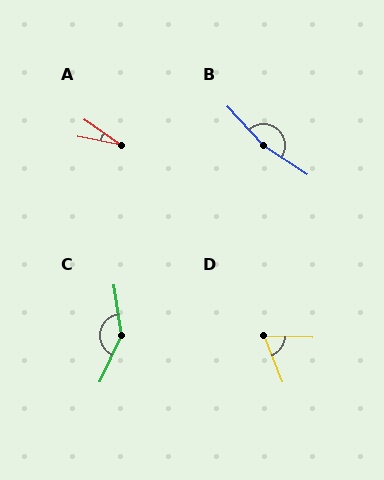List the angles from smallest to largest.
A (23°), D (67°), C (146°), B (166°).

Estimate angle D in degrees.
Approximately 67 degrees.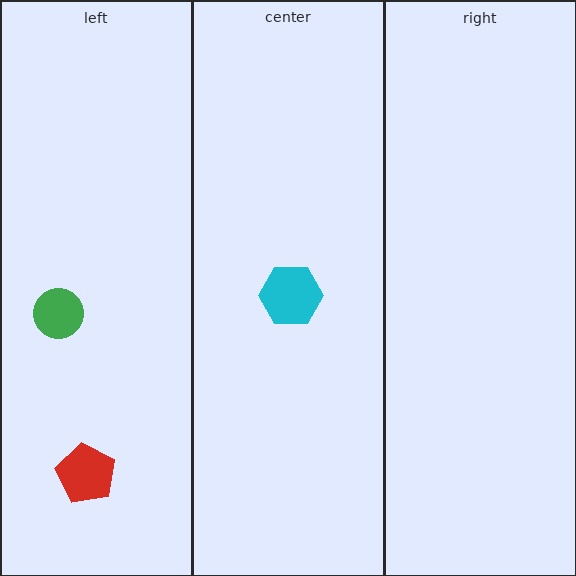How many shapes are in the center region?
1.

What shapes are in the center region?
The cyan hexagon.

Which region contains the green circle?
The left region.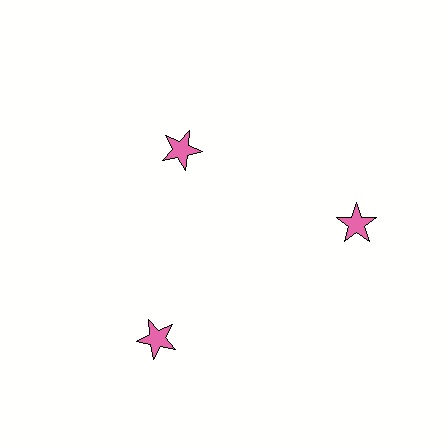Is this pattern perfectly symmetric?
No. The 3 pink stars are arranged in a ring, but one element near the 11 o'clock position is pulled inward toward the center, breaking the 3-fold rotational symmetry.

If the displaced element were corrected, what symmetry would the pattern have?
It would have 3-fold rotational symmetry — the pattern would map onto itself every 120 degrees.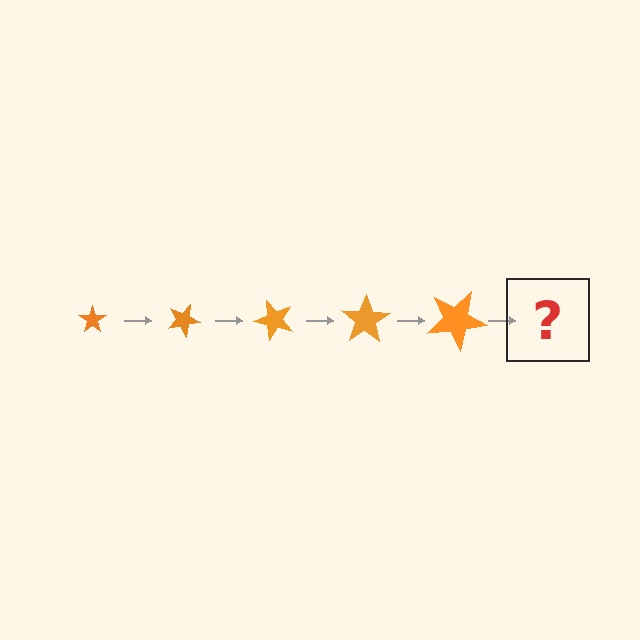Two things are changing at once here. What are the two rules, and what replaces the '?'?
The two rules are that the star grows larger each step and it rotates 25 degrees each step. The '?' should be a star, larger than the previous one and rotated 125 degrees from the start.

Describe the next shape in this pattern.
It should be a star, larger than the previous one and rotated 125 degrees from the start.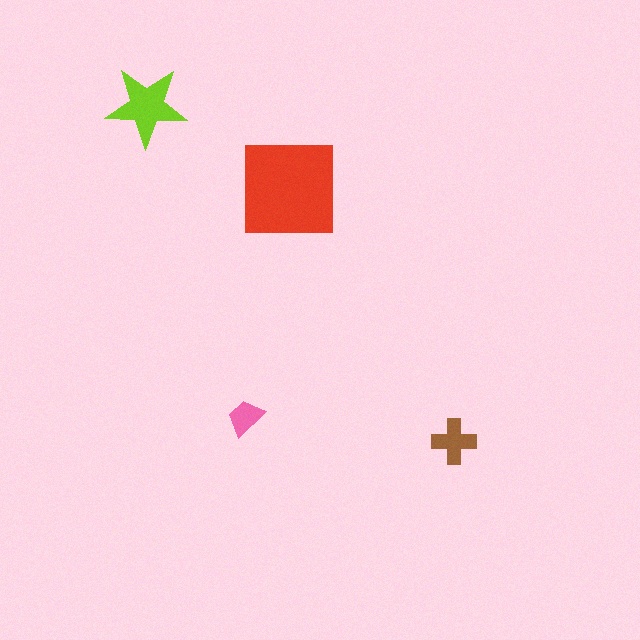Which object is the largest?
The red square.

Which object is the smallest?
The pink trapezoid.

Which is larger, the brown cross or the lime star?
The lime star.